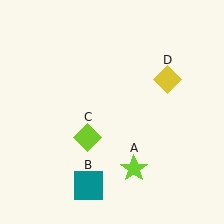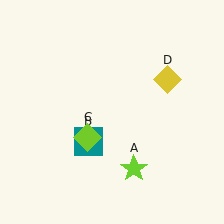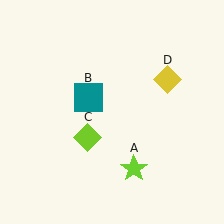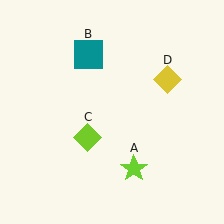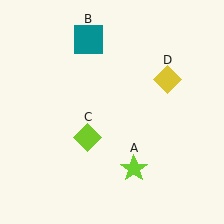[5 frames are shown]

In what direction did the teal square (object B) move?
The teal square (object B) moved up.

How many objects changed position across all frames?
1 object changed position: teal square (object B).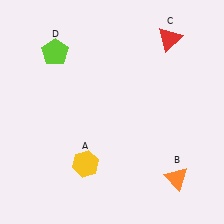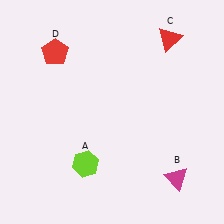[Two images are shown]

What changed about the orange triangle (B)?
In Image 1, B is orange. In Image 2, it changed to magenta.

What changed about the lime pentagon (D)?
In Image 1, D is lime. In Image 2, it changed to red.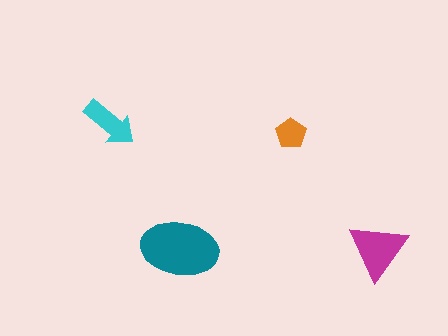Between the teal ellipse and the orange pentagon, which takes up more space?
The teal ellipse.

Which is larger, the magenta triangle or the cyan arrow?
The magenta triangle.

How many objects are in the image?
There are 4 objects in the image.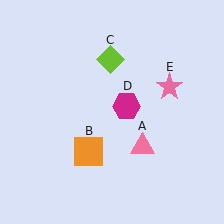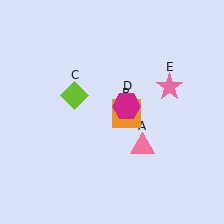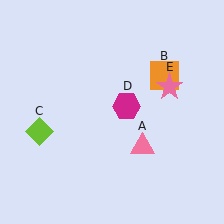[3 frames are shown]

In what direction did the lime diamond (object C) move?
The lime diamond (object C) moved down and to the left.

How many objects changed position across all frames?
2 objects changed position: orange square (object B), lime diamond (object C).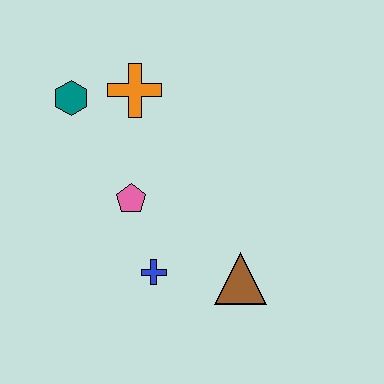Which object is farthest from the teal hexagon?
The brown triangle is farthest from the teal hexagon.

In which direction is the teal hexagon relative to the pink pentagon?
The teal hexagon is above the pink pentagon.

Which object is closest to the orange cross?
The teal hexagon is closest to the orange cross.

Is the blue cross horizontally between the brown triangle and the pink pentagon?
Yes